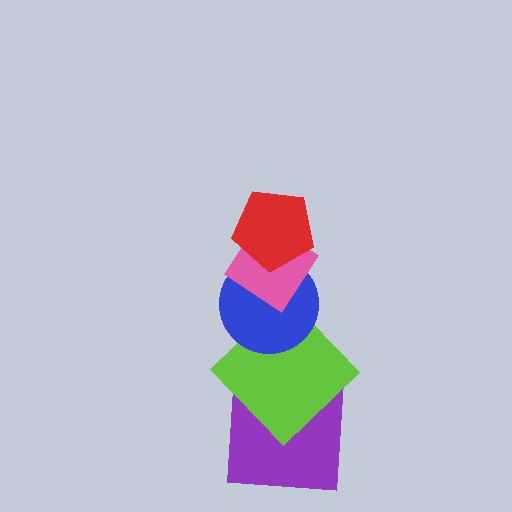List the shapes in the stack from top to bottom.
From top to bottom: the red pentagon, the pink diamond, the blue circle, the lime diamond, the purple square.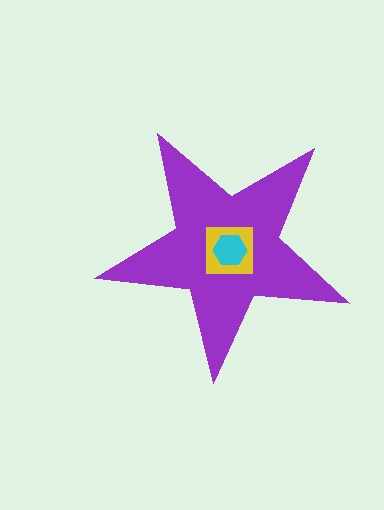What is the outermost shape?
The purple star.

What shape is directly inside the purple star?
The yellow square.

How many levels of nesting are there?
3.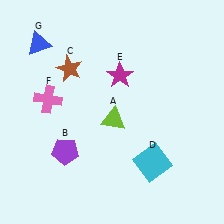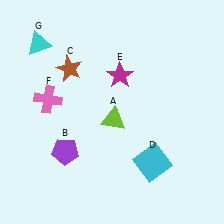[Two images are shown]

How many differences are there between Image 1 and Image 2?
There is 1 difference between the two images.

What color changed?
The triangle (G) changed from blue in Image 1 to cyan in Image 2.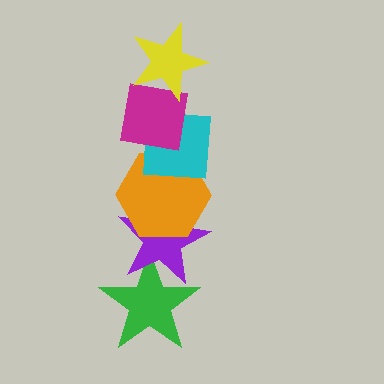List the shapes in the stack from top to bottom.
From top to bottom: the yellow star, the magenta square, the cyan square, the orange hexagon, the purple star, the green star.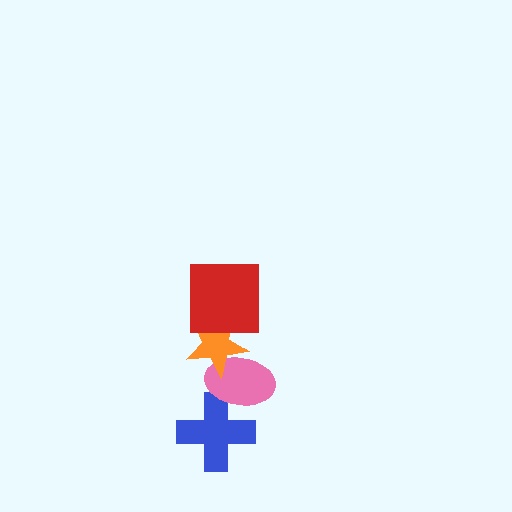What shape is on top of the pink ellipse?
The orange star is on top of the pink ellipse.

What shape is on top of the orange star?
The red square is on top of the orange star.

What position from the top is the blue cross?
The blue cross is 4th from the top.